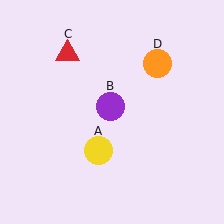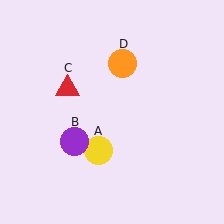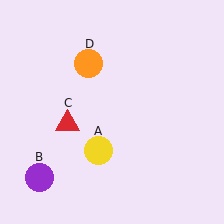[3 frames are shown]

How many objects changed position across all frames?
3 objects changed position: purple circle (object B), red triangle (object C), orange circle (object D).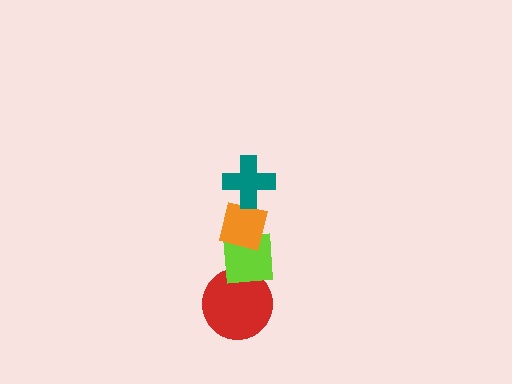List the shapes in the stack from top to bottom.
From top to bottom: the teal cross, the orange square, the lime square, the red circle.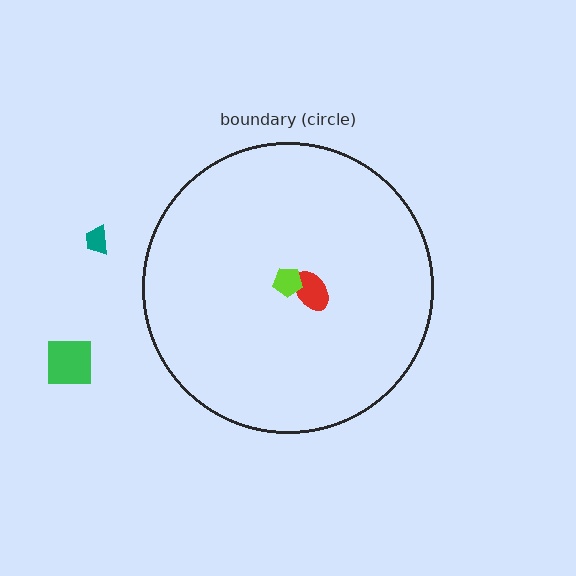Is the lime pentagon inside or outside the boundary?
Inside.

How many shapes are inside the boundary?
2 inside, 2 outside.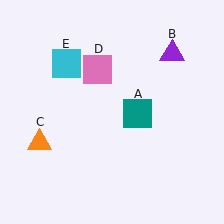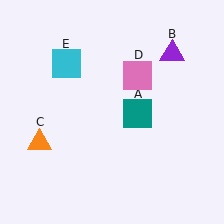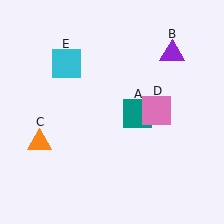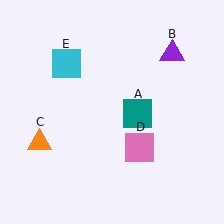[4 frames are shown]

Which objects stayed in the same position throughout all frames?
Teal square (object A) and purple triangle (object B) and orange triangle (object C) and cyan square (object E) remained stationary.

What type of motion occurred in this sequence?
The pink square (object D) rotated clockwise around the center of the scene.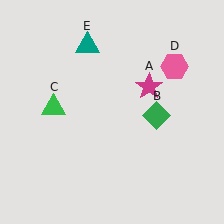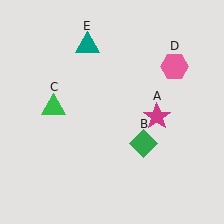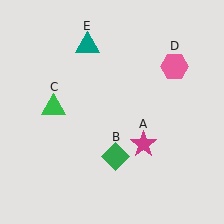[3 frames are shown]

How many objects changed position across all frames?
2 objects changed position: magenta star (object A), green diamond (object B).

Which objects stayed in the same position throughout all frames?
Green triangle (object C) and pink hexagon (object D) and teal triangle (object E) remained stationary.